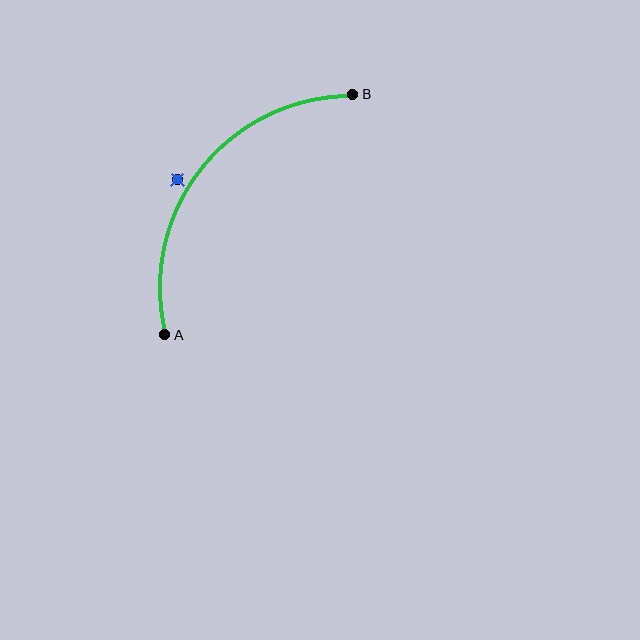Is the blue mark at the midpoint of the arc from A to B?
No — the blue mark does not lie on the arc at all. It sits slightly outside the curve.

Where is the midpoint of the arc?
The arc midpoint is the point on the curve farthest from the straight line joining A and B. It sits above and to the left of that line.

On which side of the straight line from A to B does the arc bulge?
The arc bulges above and to the left of the straight line connecting A and B.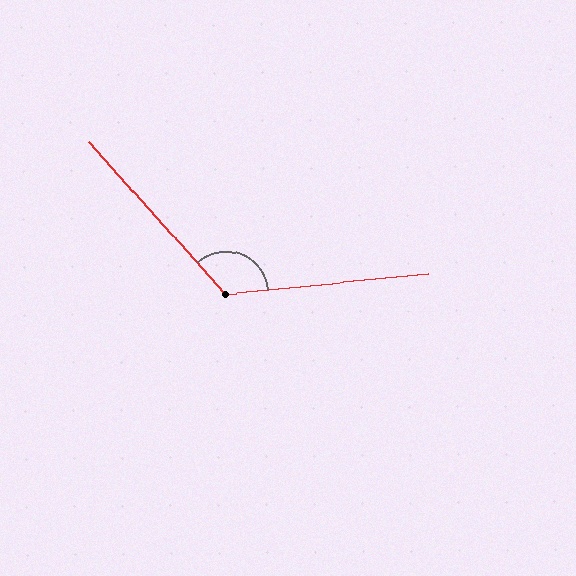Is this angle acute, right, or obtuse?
It is obtuse.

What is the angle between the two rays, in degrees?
Approximately 126 degrees.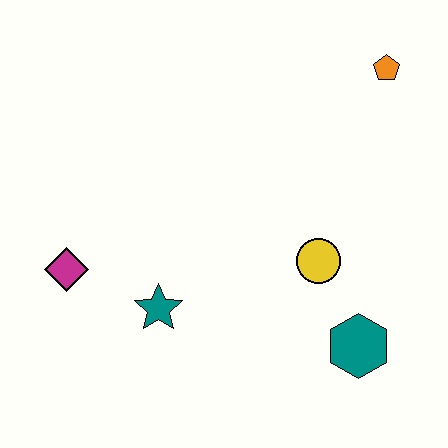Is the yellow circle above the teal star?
Yes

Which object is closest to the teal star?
The magenta diamond is closest to the teal star.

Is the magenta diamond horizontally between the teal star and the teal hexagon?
No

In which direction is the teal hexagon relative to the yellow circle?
The teal hexagon is below the yellow circle.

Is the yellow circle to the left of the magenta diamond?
No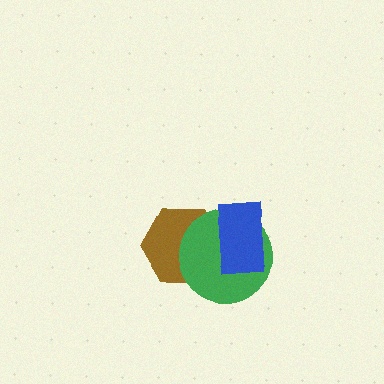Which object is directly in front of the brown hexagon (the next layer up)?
The green circle is directly in front of the brown hexagon.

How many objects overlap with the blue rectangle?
2 objects overlap with the blue rectangle.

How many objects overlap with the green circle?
2 objects overlap with the green circle.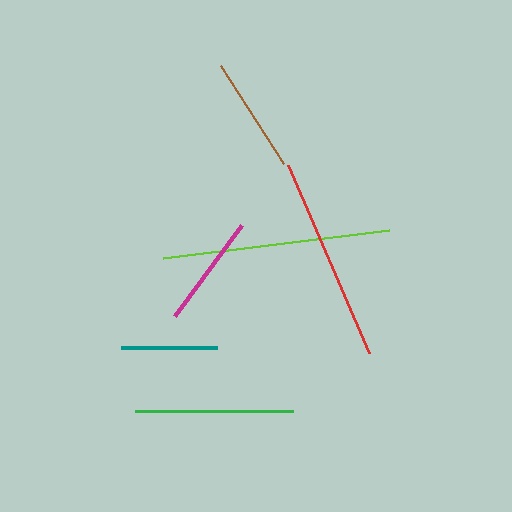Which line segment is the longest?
The lime line is the longest at approximately 227 pixels.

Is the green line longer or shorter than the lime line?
The lime line is longer than the green line.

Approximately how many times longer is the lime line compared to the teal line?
The lime line is approximately 2.3 times the length of the teal line.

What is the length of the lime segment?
The lime segment is approximately 227 pixels long.